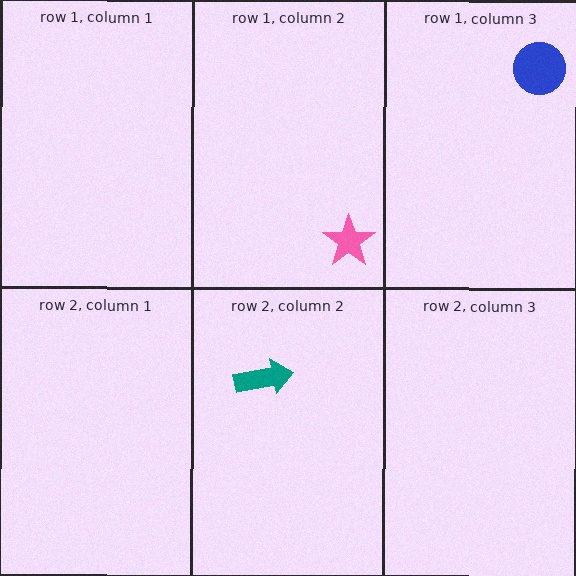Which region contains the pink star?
The row 1, column 2 region.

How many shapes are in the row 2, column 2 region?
1.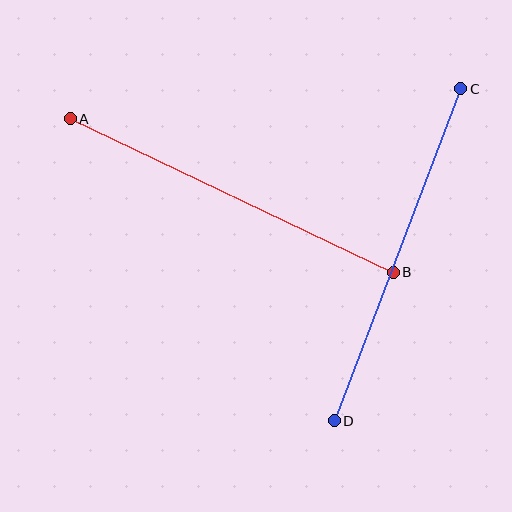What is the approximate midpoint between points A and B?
The midpoint is at approximately (232, 196) pixels.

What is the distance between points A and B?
The distance is approximately 358 pixels.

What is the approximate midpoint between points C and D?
The midpoint is at approximately (397, 255) pixels.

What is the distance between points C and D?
The distance is approximately 355 pixels.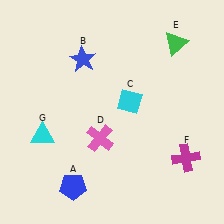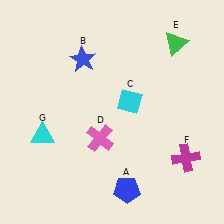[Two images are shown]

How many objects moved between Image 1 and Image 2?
1 object moved between the two images.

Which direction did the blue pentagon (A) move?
The blue pentagon (A) moved right.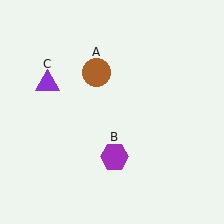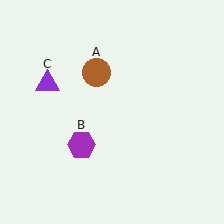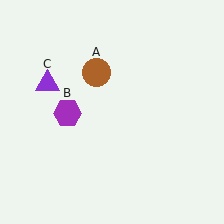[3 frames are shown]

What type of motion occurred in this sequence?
The purple hexagon (object B) rotated clockwise around the center of the scene.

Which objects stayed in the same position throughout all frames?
Brown circle (object A) and purple triangle (object C) remained stationary.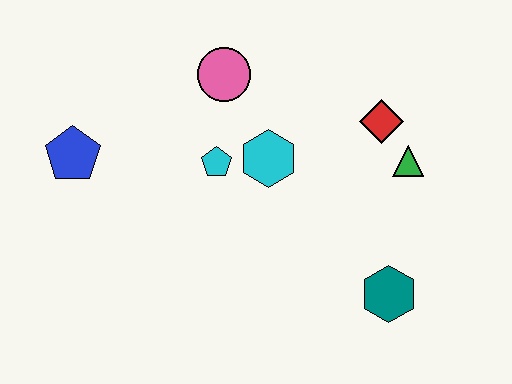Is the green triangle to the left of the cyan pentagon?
No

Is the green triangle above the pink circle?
No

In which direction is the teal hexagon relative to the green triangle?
The teal hexagon is below the green triangle.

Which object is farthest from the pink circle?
The teal hexagon is farthest from the pink circle.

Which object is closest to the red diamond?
The green triangle is closest to the red diamond.